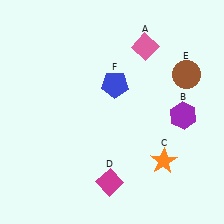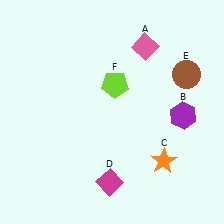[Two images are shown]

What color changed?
The pentagon (F) changed from blue in Image 1 to lime in Image 2.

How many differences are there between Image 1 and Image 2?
There is 1 difference between the two images.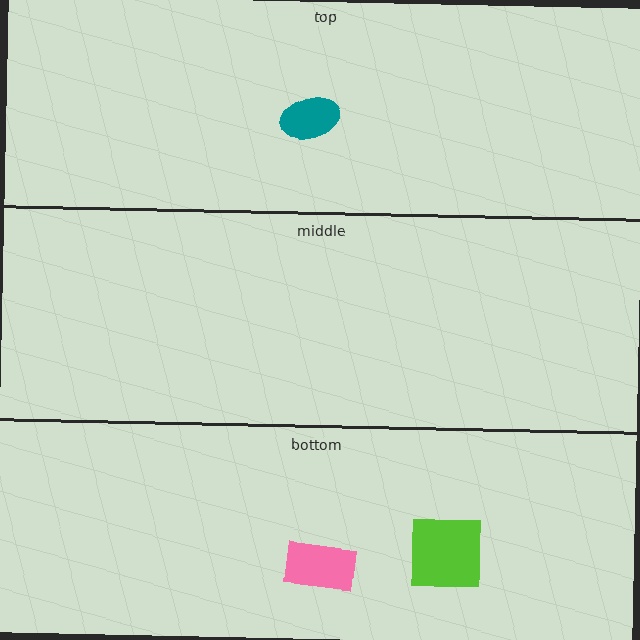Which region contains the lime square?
The bottom region.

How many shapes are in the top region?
1.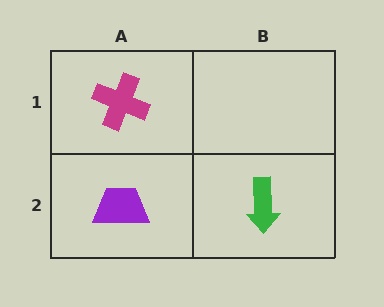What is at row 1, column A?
A magenta cross.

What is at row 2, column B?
A green arrow.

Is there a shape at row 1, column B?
No, that cell is empty.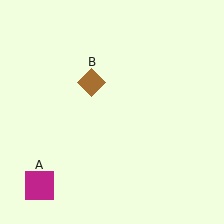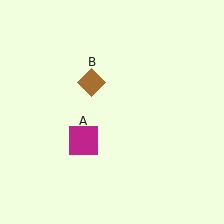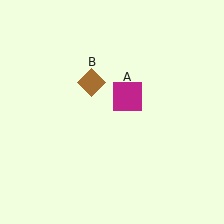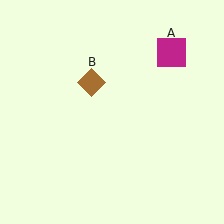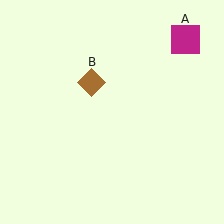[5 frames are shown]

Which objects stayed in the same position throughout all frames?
Brown diamond (object B) remained stationary.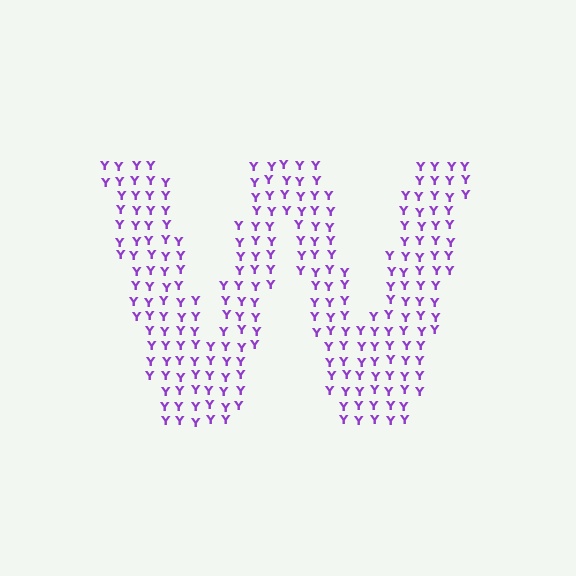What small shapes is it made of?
It is made of small letter Y's.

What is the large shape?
The large shape is the letter W.